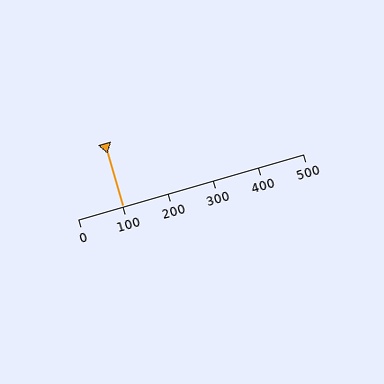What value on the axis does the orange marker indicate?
The marker indicates approximately 100.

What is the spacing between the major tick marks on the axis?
The major ticks are spaced 100 apart.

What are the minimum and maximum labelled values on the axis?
The axis runs from 0 to 500.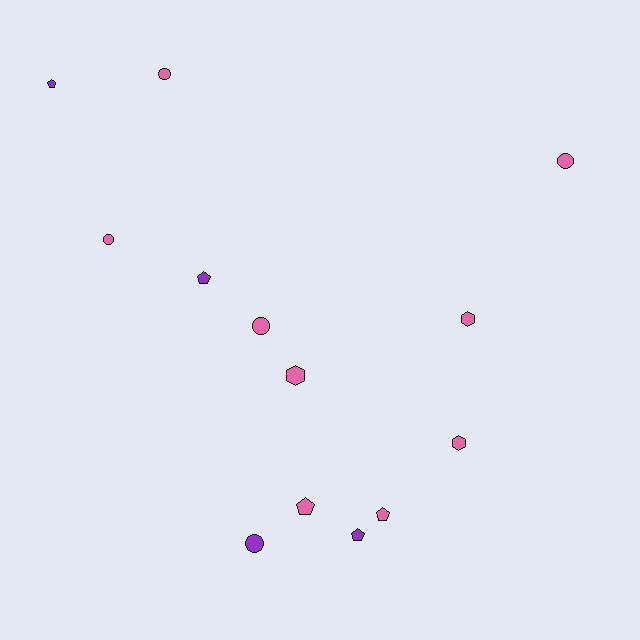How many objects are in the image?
There are 13 objects.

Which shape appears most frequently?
Pentagon, with 5 objects.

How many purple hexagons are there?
There are no purple hexagons.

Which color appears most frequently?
Pink, with 9 objects.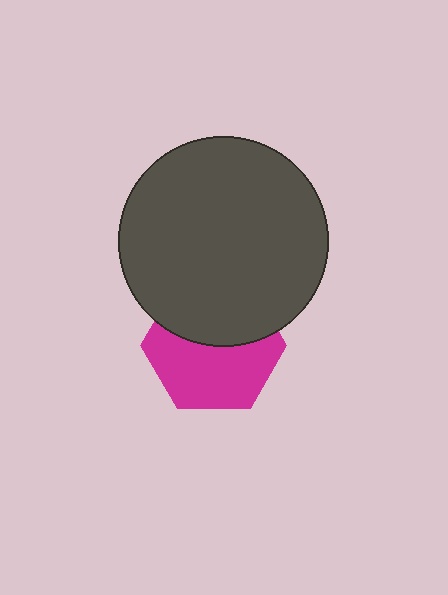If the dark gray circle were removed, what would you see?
You would see the complete magenta hexagon.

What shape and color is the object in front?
The object in front is a dark gray circle.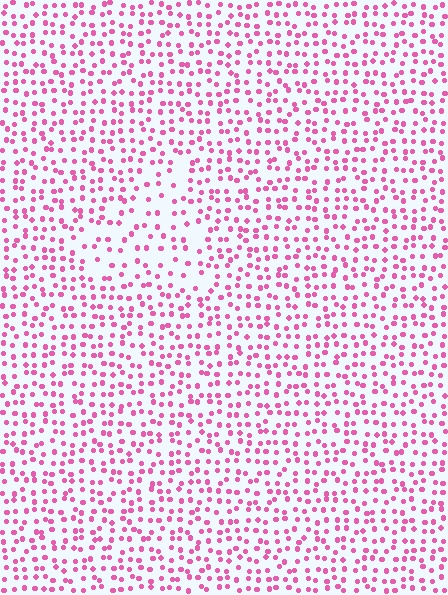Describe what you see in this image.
The image contains small pink elements arranged at two different densities. A triangle-shaped region is visible where the elements are less densely packed than the surrounding area.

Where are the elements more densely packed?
The elements are more densely packed outside the triangle boundary.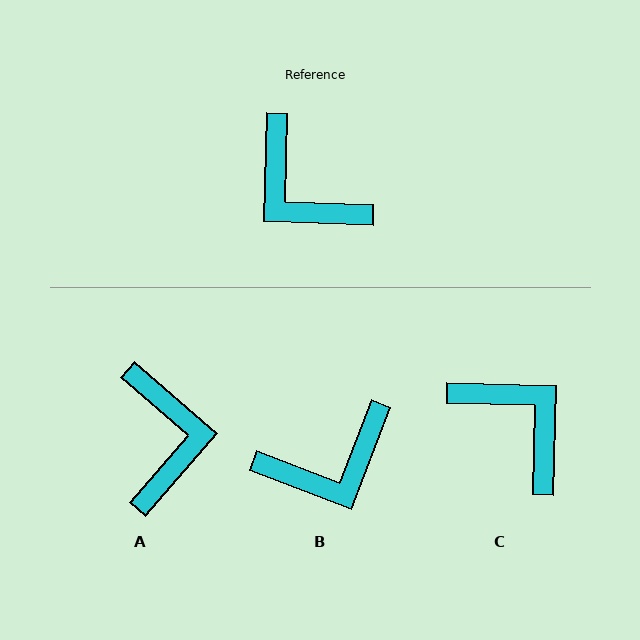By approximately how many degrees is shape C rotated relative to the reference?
Approximately 180 degrees counter-clockwise.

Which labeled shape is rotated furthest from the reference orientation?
C, about 180 degrees away.